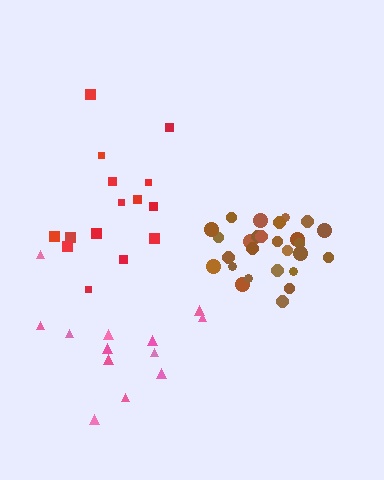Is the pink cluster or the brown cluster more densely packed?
Brown.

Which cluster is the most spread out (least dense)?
Pink.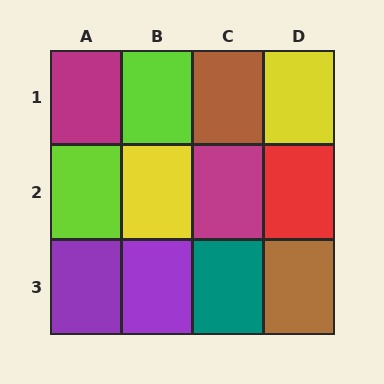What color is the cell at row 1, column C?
Brown.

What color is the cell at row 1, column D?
Yellow.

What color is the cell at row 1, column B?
Lime.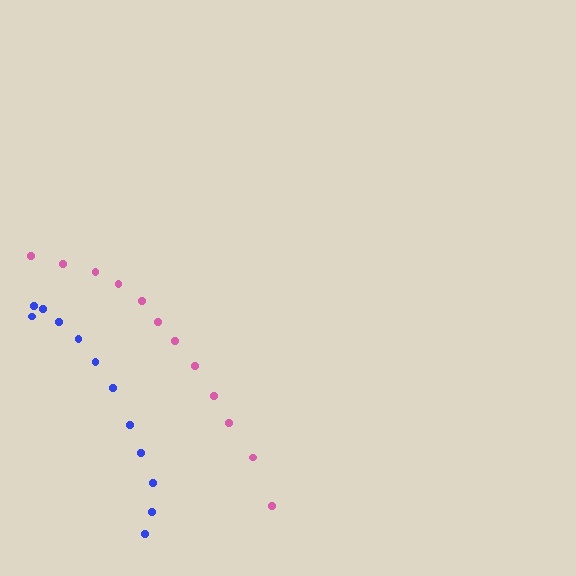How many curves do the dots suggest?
There are 2 distinct paths.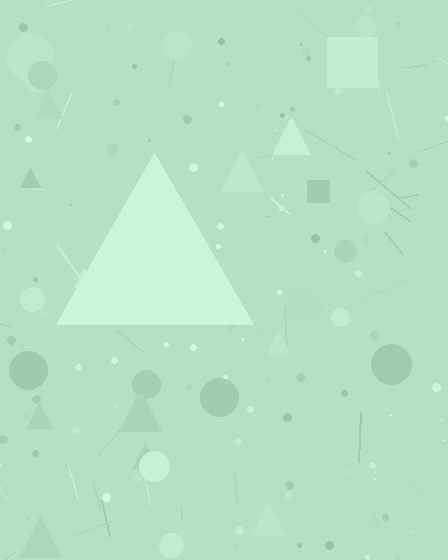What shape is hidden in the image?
A triangle is hidden in the image.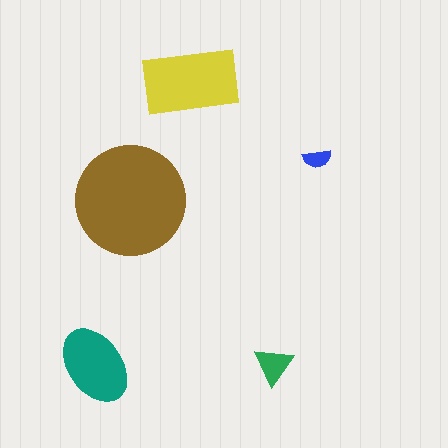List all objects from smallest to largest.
The blue semicircle, the green triangle, the teal ellipse, the yellow rectangle, the brown circle.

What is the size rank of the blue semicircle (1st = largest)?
5th.